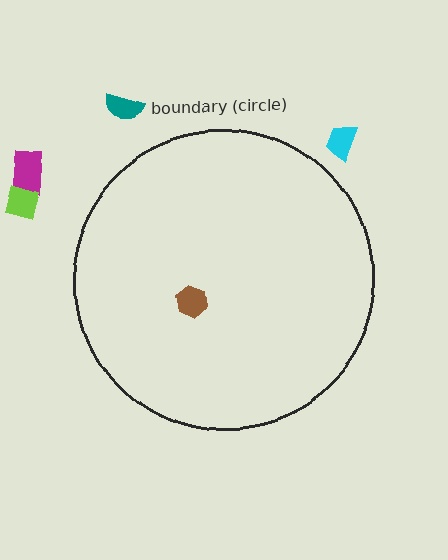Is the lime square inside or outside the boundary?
Outside.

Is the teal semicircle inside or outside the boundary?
Outside.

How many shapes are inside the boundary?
1 inside, 4 outside.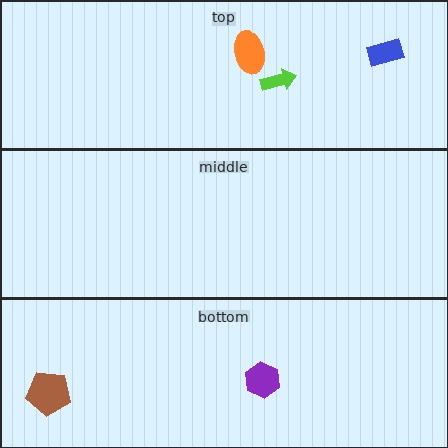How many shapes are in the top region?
3.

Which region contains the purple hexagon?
The bottom region.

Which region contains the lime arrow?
The top region.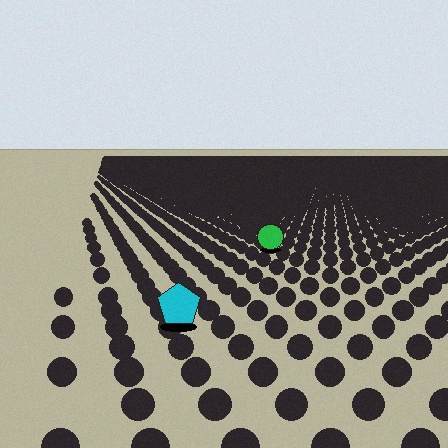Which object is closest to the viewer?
The cyan pentagon is closest. The texture marks near it are larger and more spread out.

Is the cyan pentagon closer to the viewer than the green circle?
Yes. The cyan pentagon is closer — you can tell from the texture gradient: the ground texture is coarser near it.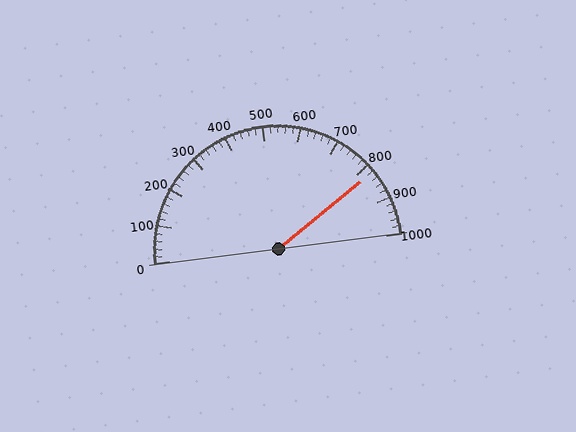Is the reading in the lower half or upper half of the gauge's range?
The reading is in the upper half of the range (0 to 1000).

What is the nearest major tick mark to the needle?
The nearest major tick mark is 800.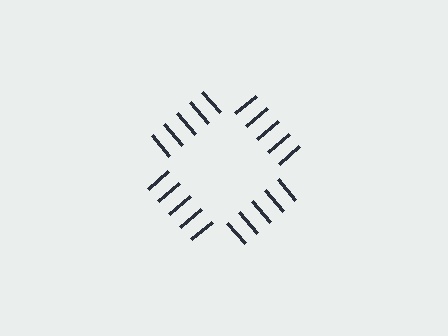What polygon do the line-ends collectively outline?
An illusory square — the line segments terminate on its edges but no continuous stroke is drawn.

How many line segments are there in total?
20 — 5 along each of the 4 edges.